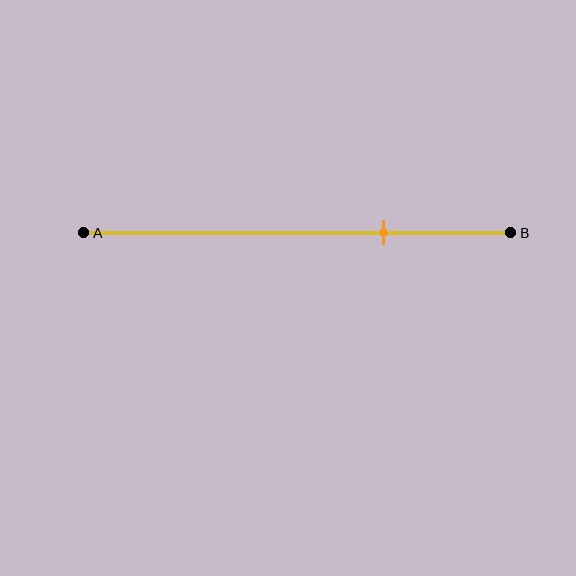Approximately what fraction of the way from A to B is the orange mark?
The orange mark is approximately 70% of the way from A to B.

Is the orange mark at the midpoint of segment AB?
No, the mark is at about 70% from A, not at the 50% midpoint.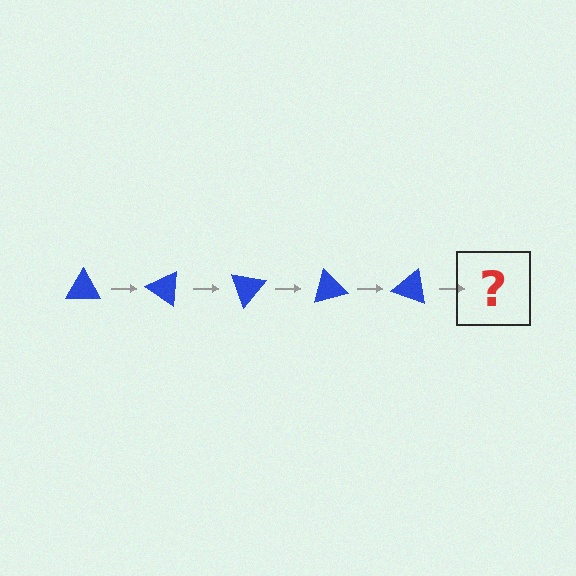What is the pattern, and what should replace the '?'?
The pattern is that the triangle rotates 35 degrees each step. The '?' should be a blue triangle rotated 175 degrees.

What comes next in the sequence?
The next element should be a blue triangle rotated 175 degrees.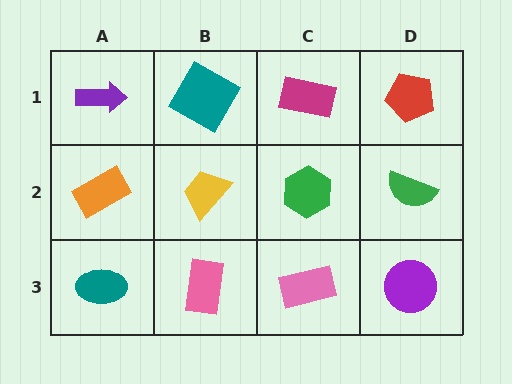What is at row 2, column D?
A green semicircle.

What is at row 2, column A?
An orange rectangle.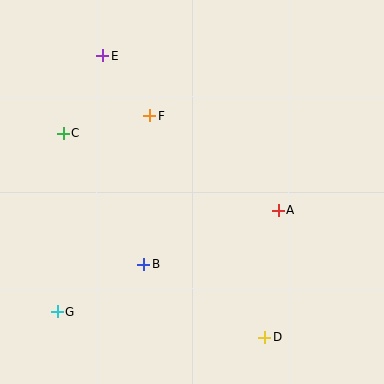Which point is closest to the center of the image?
Point B at (144, 264) is closest to the center.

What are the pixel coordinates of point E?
Point E is at (103, 56).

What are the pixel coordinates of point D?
Point D is at (265, 337).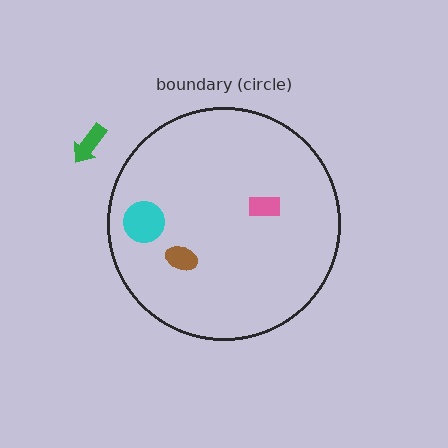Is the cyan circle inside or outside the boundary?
Inside.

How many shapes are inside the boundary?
3 inside, 1 outside.